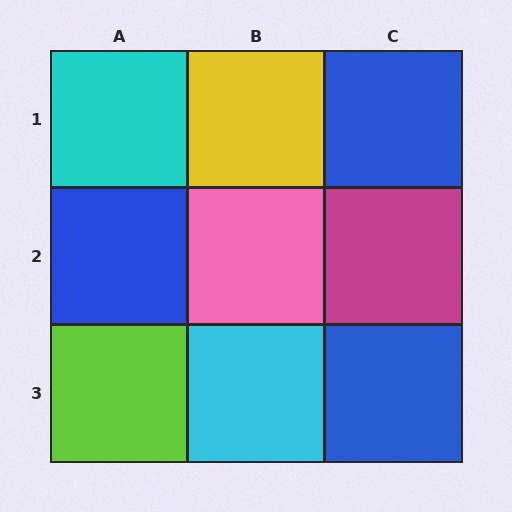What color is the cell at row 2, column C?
Magenta.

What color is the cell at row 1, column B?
Yellow.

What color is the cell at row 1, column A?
Cyan.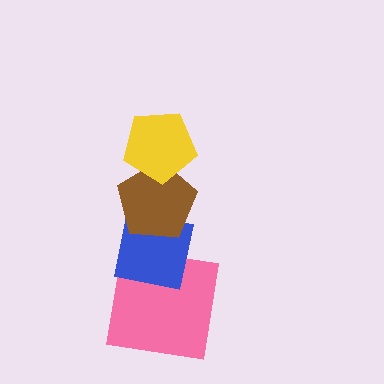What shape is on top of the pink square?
The blue square is on top of the pink square.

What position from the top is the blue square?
The blue square is 3rd from the top.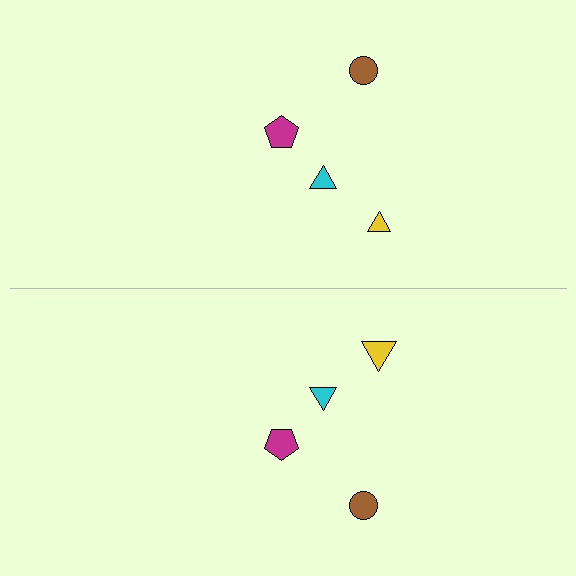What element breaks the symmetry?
The yellow triangle on the bottom side has a different size than its mirror counterpart.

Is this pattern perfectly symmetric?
No, the pattern is not perfectly symmetric. The yellow triangle on the bottom side has a different size than its mirror counterpart.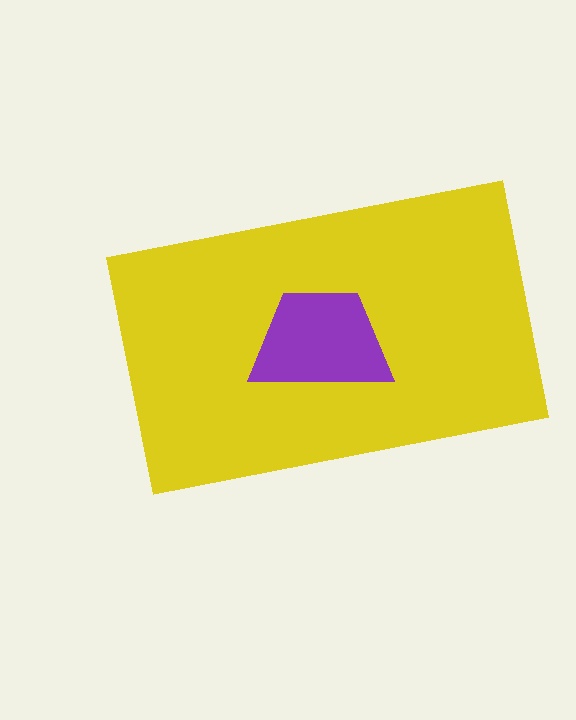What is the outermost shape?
The yellow rectangle.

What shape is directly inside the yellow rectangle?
The purple trapezoid.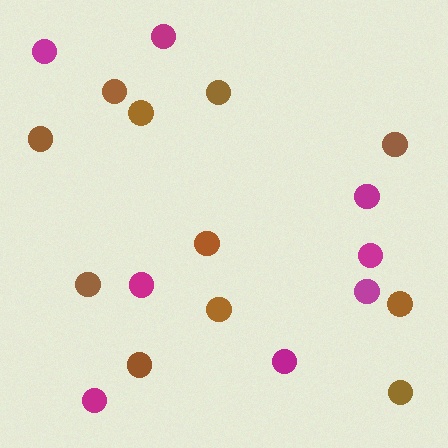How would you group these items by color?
There are 2 groups: one group of brown circles (11) and one group of magenta circles (8).